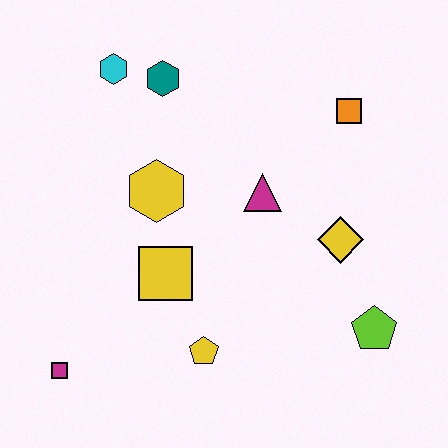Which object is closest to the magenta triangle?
The yellow diamond is closest to the magenta triangle.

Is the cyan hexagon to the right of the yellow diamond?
No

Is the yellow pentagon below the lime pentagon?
Yes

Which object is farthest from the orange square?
The magenta square is farthest from the orange square.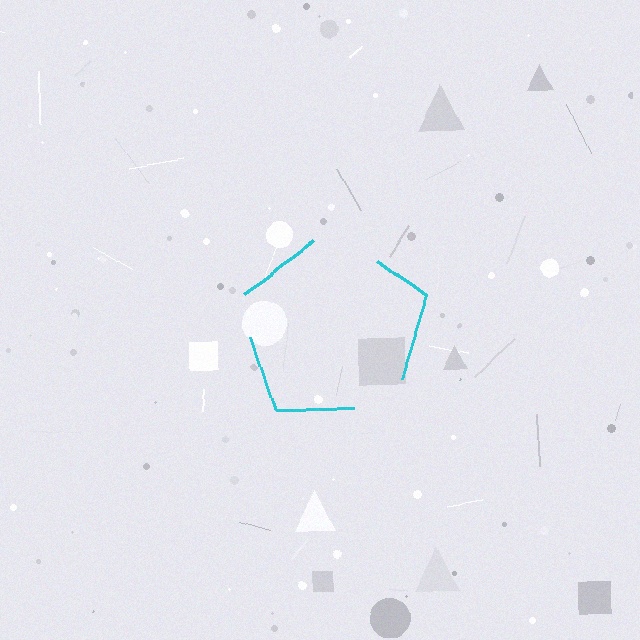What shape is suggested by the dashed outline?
The dashed outline suggests a pentagon.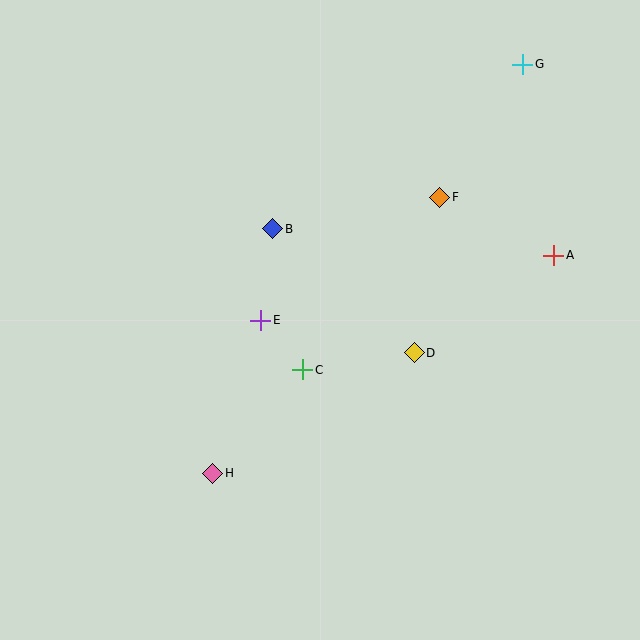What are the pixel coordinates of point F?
Point F is at (440, 197).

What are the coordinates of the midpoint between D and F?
The midpoint between D and F is at (427, 275).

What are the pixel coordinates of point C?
Point C is at (302, 370).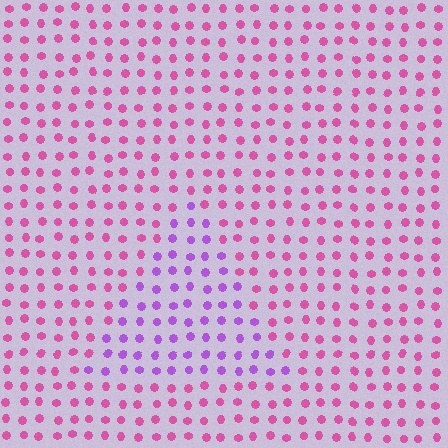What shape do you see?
I see a triangle.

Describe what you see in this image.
The image is filled with small pink elements in a uniform arrangement. A triangle-shaped region is visible where the elements are tinted to a slightly different hue, forming a subtle color boundary.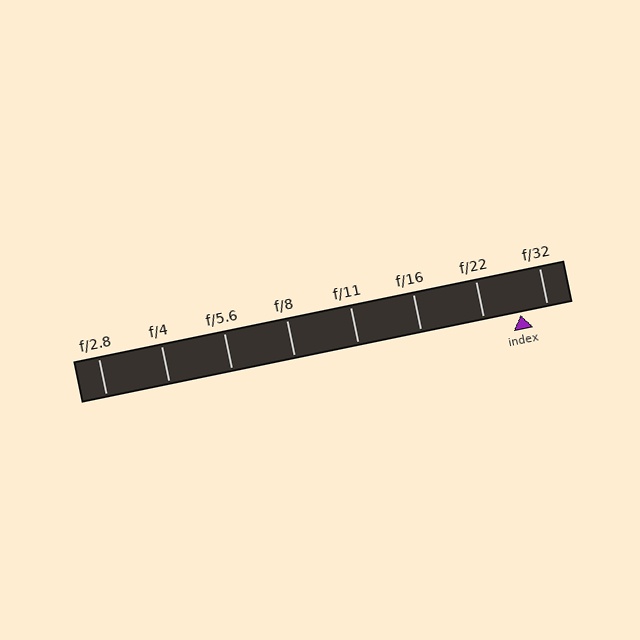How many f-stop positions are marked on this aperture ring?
There are 8 f-stop positions marked.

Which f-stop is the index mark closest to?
The index mark is closest to f/32.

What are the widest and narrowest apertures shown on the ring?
The widest aperture shown is f/2.8 and the narrowest is f/32.